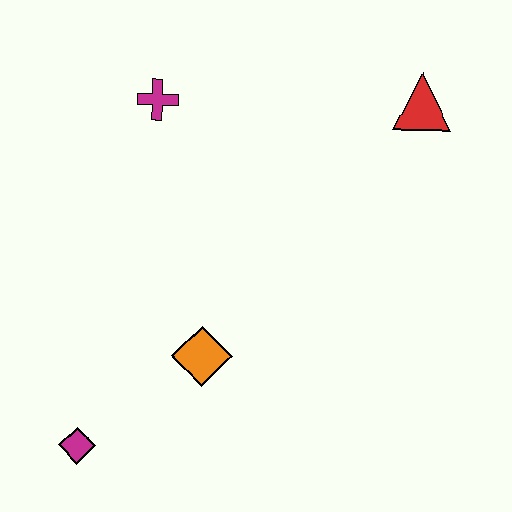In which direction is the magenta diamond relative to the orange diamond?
The magenta diamond is to the left of the orange diamond.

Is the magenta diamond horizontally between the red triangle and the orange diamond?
No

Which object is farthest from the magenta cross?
The magenta diamond is farthest from the magenta cross.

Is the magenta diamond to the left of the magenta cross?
Yes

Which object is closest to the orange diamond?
The magenta diamond is closest to the orange diamond.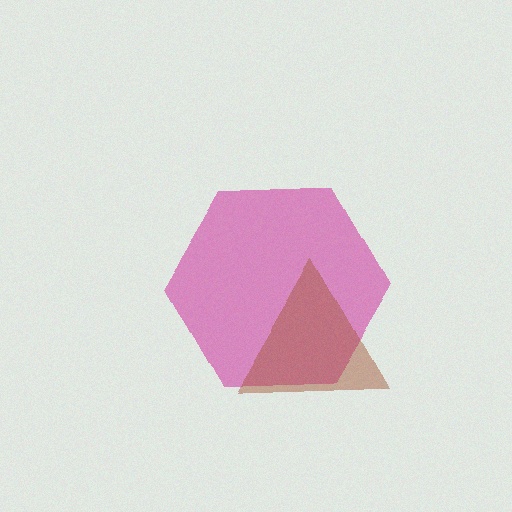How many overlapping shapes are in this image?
There are 2 overlapping shapes in the image.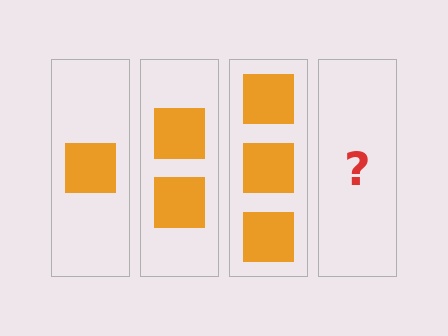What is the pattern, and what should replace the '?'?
The pattern is that each step adds one more square. The '?' should be 4 squares.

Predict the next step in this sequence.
The next step is 4 squares.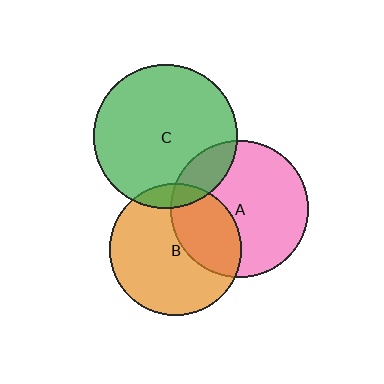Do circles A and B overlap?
Yes.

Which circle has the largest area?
Circle C (green).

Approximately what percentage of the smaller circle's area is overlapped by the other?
Approximately 35%.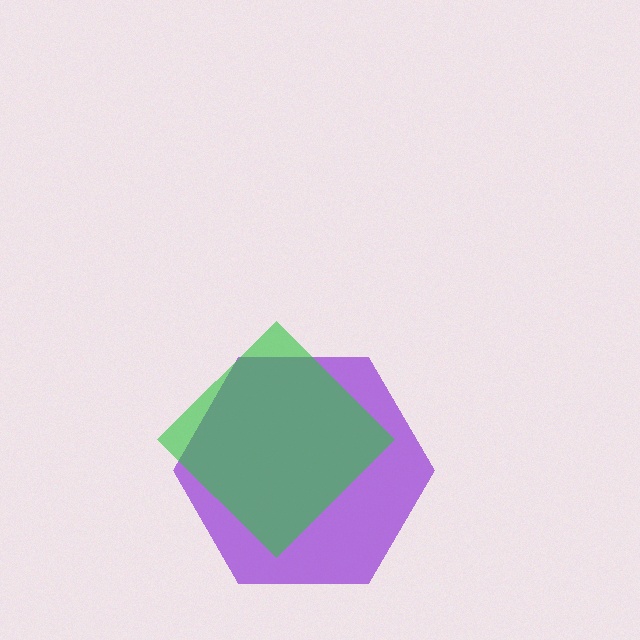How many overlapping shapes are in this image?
There are 2 overlapping shapes in the image.